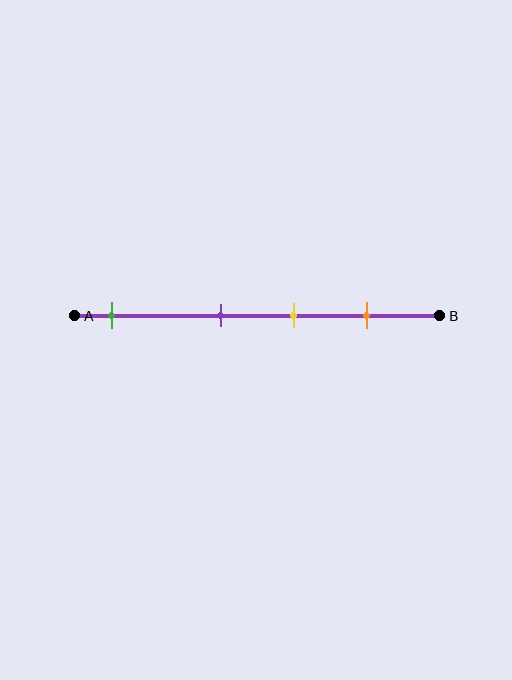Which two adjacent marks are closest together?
The purple and yellow marks are the closest adjacent pair.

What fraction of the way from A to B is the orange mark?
The orange mark is approximately 80% (0.8) of the way from A to B.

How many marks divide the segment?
There are 4 marks dividing the segment.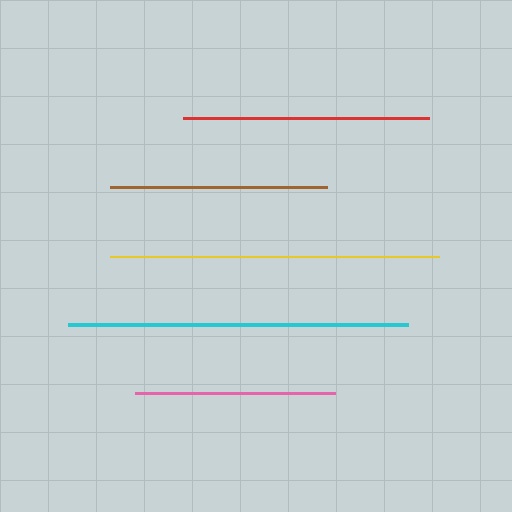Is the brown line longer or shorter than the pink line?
The brown line is longer than the pink line.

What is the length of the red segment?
The red segment is approximately 246 pixels long.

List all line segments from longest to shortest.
From longest to shortest: cyan, yellow, red, brown, pink.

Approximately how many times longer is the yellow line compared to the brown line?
The yellow line is approximately 1.5 times the length of the brown line.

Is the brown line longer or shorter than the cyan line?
The cyan line is longer than the brown line.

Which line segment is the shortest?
The pink line is the shortest at approximately 200 pixels.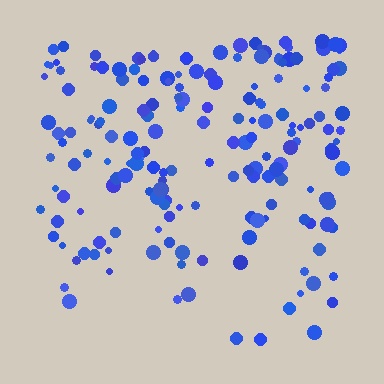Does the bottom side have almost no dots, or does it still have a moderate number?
Still a moderate number, just noticeably fewer than the top.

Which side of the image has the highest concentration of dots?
The top.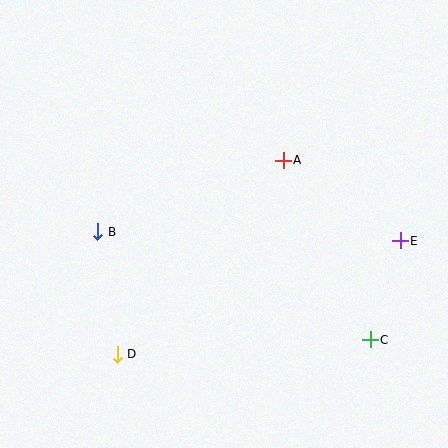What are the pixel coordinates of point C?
Point C is at (370, 340).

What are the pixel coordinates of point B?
Point B is at (98, 232).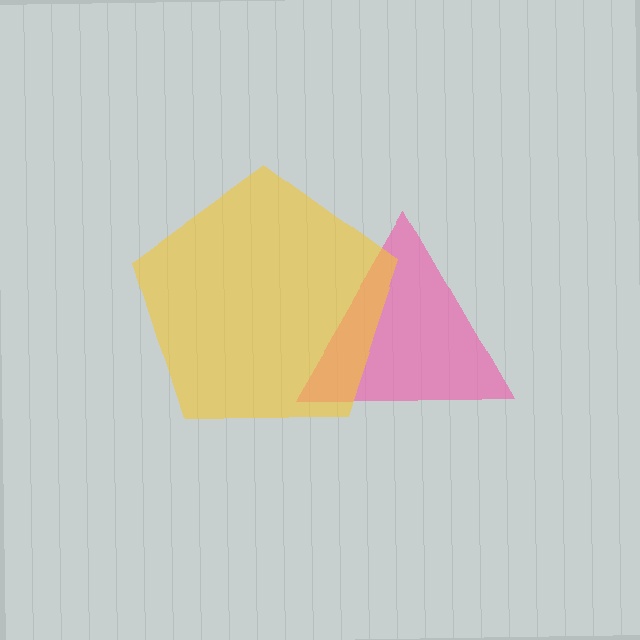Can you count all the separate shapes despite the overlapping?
Yes, there are 2 separate shapes.